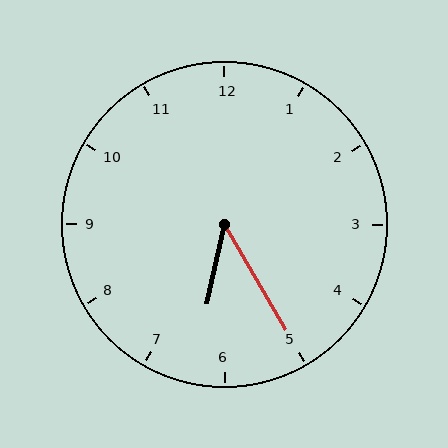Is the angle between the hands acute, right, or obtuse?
It is acute.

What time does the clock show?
6:25.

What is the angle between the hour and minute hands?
Approximately 42 degrees.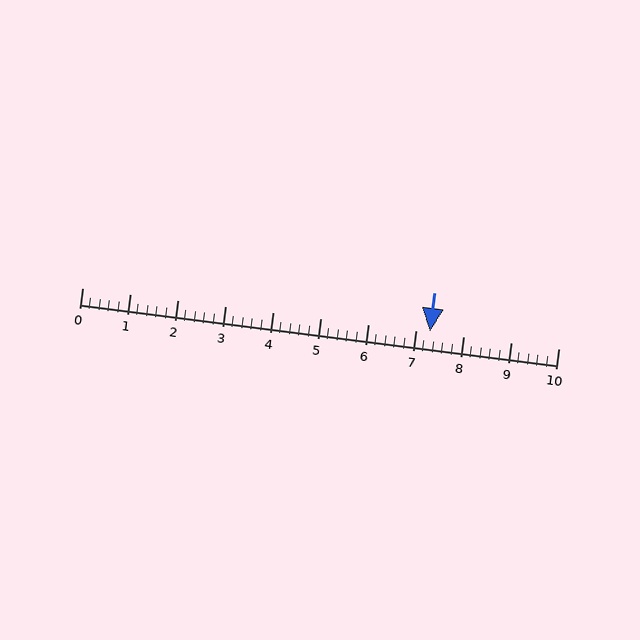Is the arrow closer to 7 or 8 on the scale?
The arrow is closer to 7.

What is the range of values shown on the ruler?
The ruler shows values from 0 to 10.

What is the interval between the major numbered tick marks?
The major tick marks are spaced 1 units apart.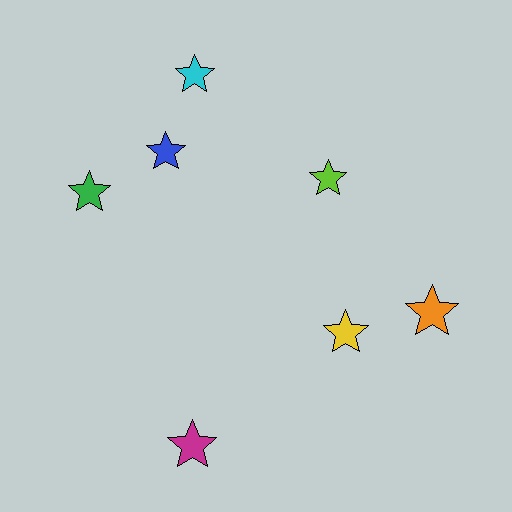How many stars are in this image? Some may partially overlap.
There are 7 stars.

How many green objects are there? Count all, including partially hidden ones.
There is 1 green object.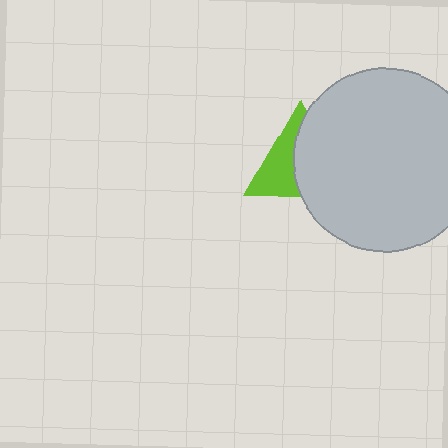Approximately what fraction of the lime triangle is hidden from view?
Roughly 54% of the lime triangle is hidden behind the light gray circle.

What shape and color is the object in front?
The object in front is a light gray circle.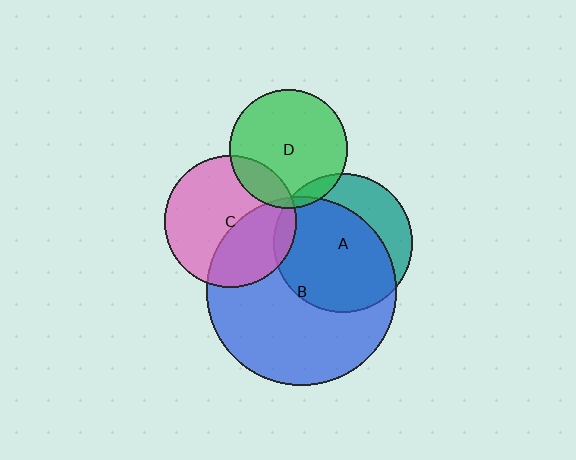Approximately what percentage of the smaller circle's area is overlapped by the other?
Approximately 10%.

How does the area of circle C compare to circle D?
Approximately 1.2 times.